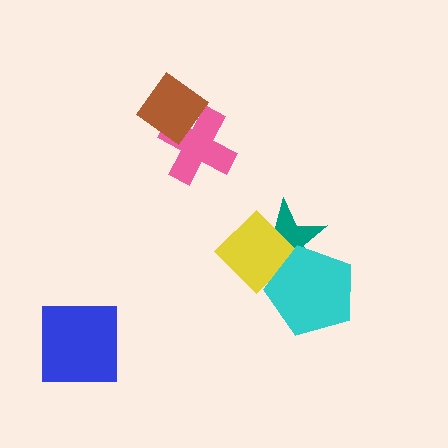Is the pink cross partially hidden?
Yes, it is partially covered by another shape.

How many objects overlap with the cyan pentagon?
2 objects overlap with the cyan pentagon.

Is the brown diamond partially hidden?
No, no other shape covers it.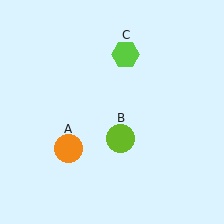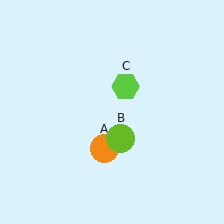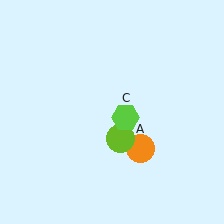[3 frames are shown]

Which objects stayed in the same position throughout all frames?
Lime circle (object B) remained stationary.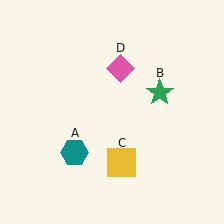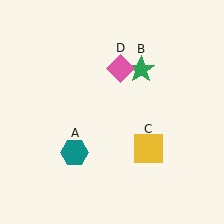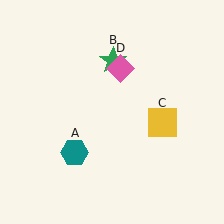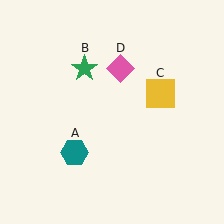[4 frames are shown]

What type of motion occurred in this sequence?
The green star (object B), yellow square (object C) rotated counterclockwise around the center of the scene.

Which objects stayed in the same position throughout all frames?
Teal hexagon (object A) and pink diamond (object D) remained stationary.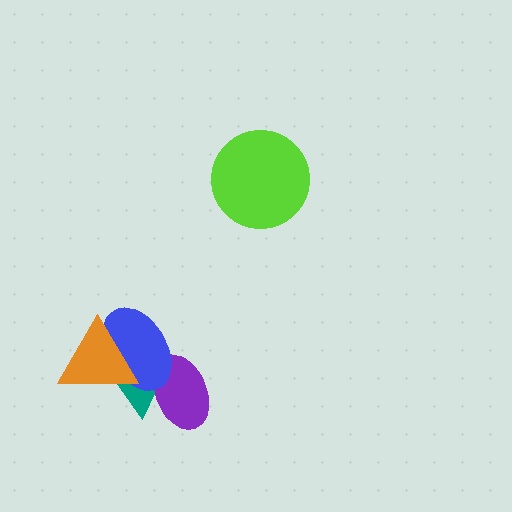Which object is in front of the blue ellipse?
The orange triangle is in front of the blue ellipse.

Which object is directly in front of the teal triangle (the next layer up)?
The purple ellipse is directly in front of the teal triangle.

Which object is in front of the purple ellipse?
The blue ellipse is in front of the purple ellipse.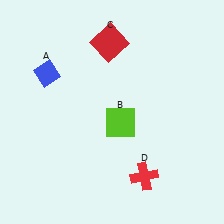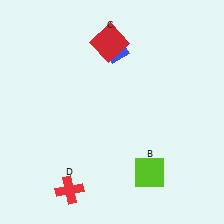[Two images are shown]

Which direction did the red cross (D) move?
The red cross (D) moved left.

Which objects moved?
The objects that moved are: the blue diamond (A), the lime square (B), the red cross (D).